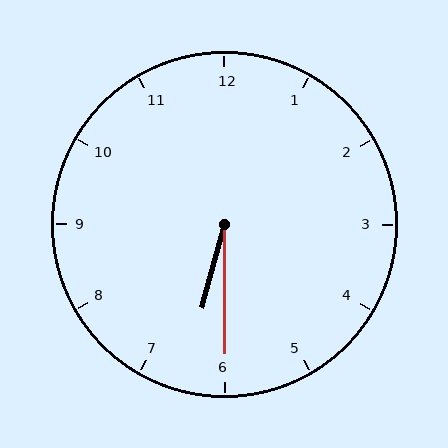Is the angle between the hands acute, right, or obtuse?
It is acute.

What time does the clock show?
6:30.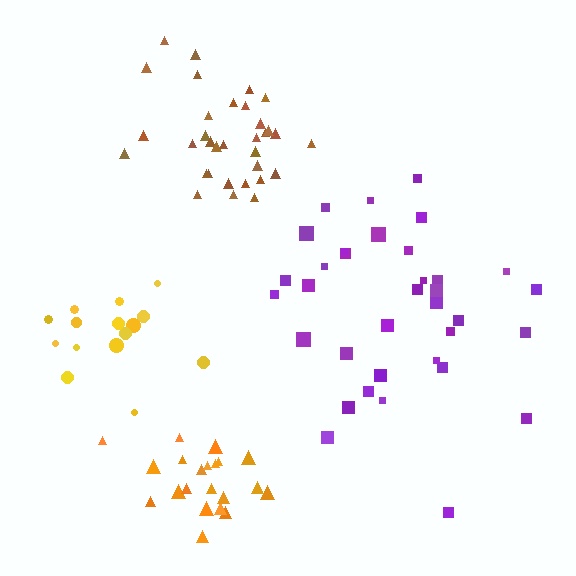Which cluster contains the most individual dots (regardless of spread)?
Purple (35).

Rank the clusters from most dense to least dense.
brown, orange, purple, yellow.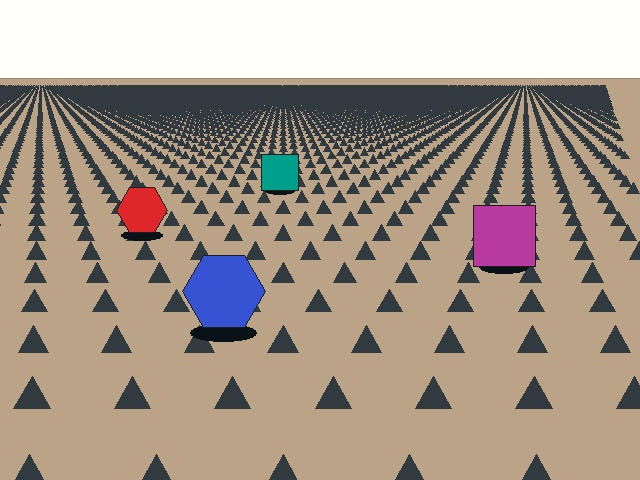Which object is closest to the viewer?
The blue hexagon is closest. The texture marks near it are larger and more spread out.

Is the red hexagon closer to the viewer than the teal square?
Yes. The red hexagon is closer — you can tell from the texture gradient: the ground texture is coarser near it.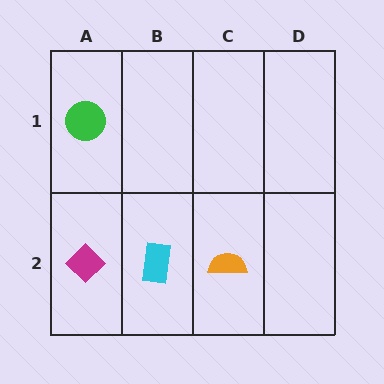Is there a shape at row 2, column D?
No, that cell is empty.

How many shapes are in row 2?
3 shapes.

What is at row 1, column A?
A green circle.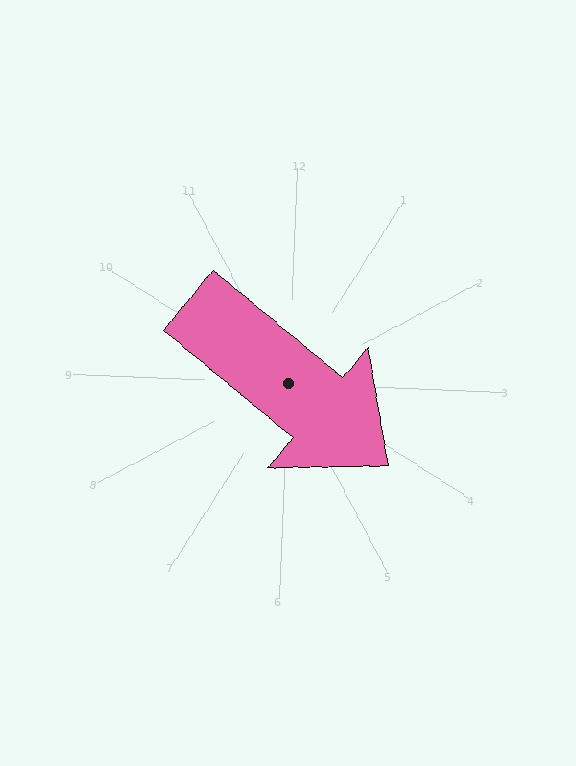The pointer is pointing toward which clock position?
Roughly 4 o'clock.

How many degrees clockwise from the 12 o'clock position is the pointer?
Approximately 127 degrees.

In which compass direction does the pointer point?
Southeast.